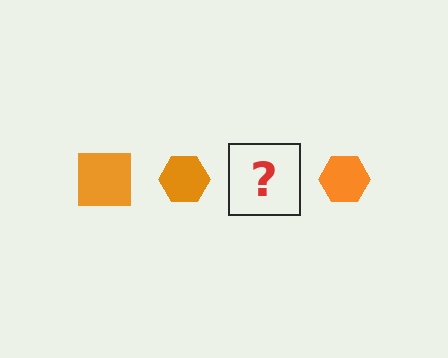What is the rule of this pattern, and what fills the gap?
The rule is that the pattern cycles through square, hexagon shapes in orange. The gap should be filled with an orange square.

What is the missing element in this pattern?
The missing element is an orange square.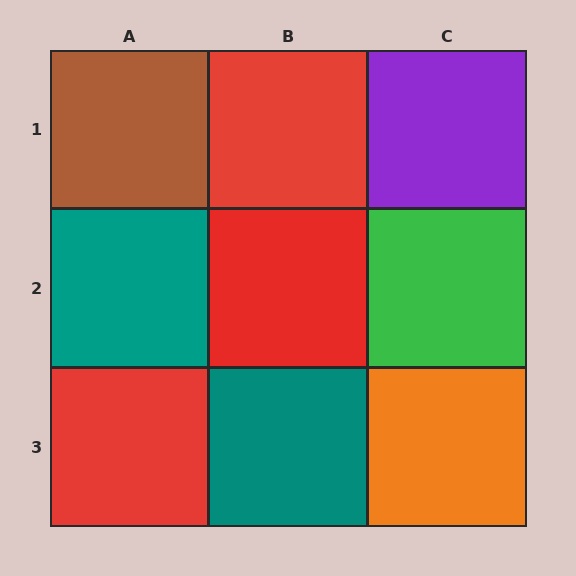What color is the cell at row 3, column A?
Red.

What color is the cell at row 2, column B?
Red.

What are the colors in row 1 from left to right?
Brown, red, purple.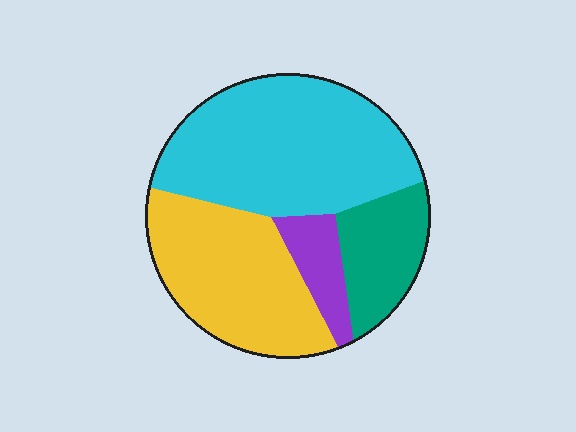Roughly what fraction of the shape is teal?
Teal takes up about one sixth (1/6) of the shape.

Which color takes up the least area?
Purple, at roughly 10%.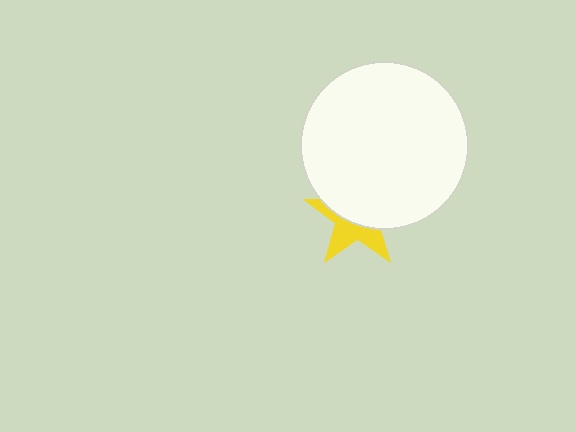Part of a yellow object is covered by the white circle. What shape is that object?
It is a star.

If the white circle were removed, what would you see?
You would see the complete yellow star.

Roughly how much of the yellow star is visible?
A small part of it is visible (roughly 43%).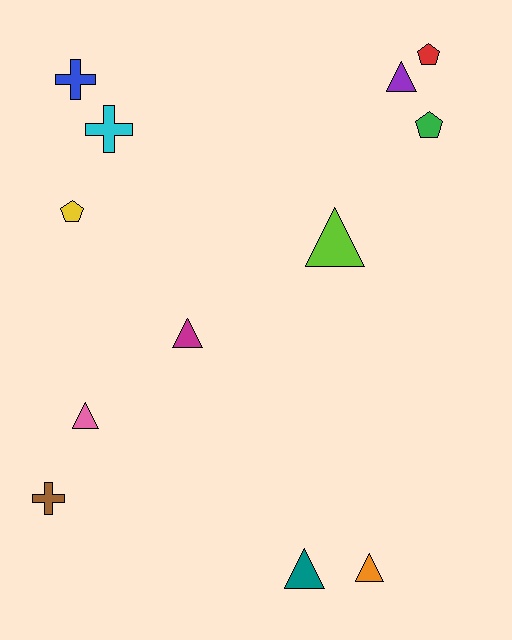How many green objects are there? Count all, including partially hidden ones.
There is 1 green object.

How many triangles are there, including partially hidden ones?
There are 6 triangles.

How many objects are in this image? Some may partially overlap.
There are 12 objects.